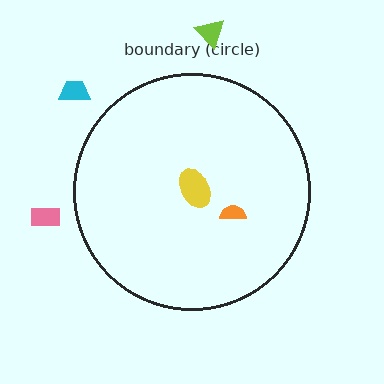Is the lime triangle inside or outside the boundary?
Outside.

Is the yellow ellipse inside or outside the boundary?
Inside.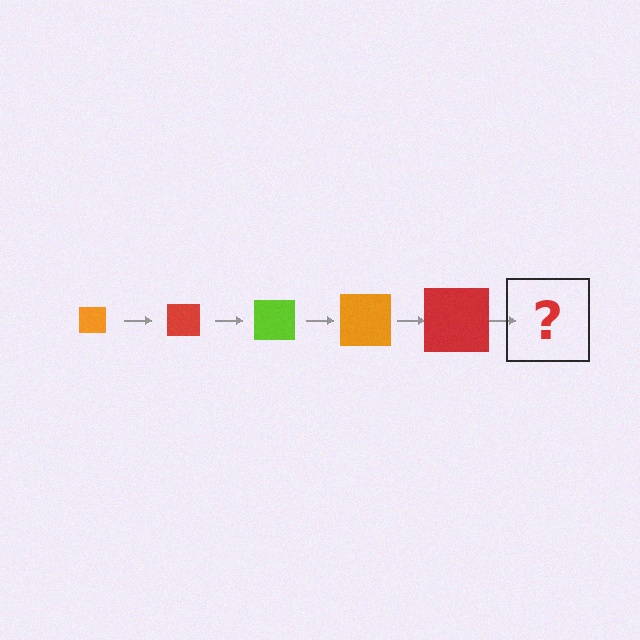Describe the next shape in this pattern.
It should be a lime square, larger than the previous one.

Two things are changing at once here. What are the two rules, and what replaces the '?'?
The two rules are that the square grows larger each step and the color cycles through orange, red, and lime. The '?' should be a lime square, larger than the previous one.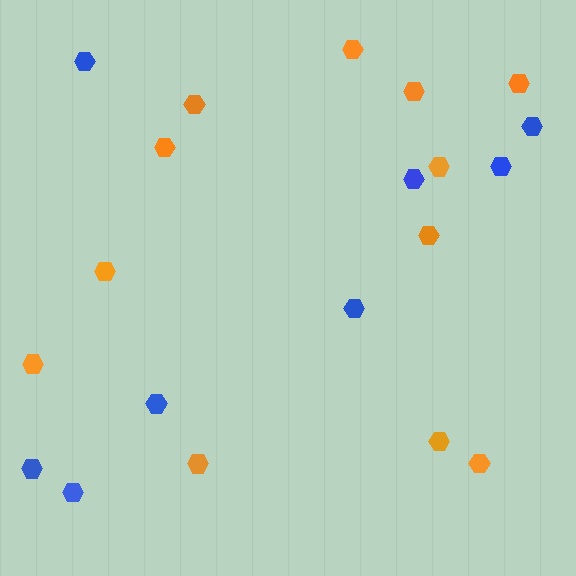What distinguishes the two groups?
There are 2 groups: one group of orange hexagons (12) and one group of blue hexagons (8).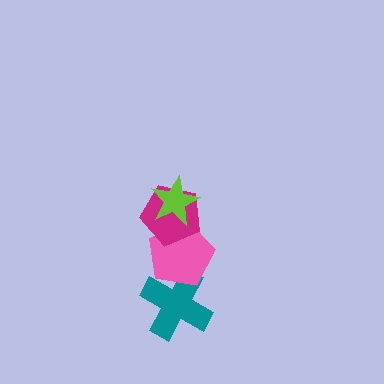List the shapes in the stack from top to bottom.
From top to bottom: the lime star, the magenta pentagon, the pink pentagon, the teal cross.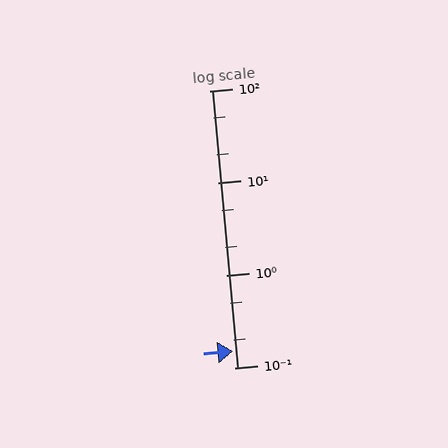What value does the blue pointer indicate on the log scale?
The pointer indicates approximately 0.15.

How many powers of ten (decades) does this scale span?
The scale spans 3 decades, from 0.1 to 100.